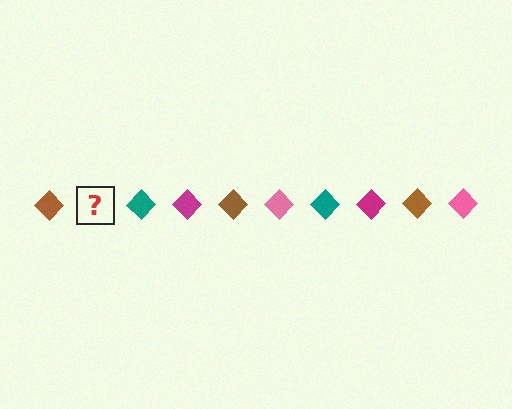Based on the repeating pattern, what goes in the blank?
The blank should be a pink diamond.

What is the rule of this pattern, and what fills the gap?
The rule is that the pattern cycles through brown, pink, teal, magenta diamonds. The gap should be filled with a pink diamond.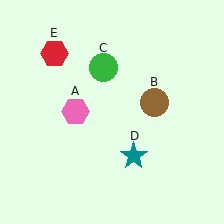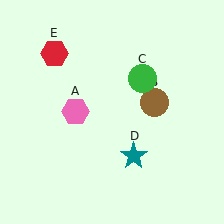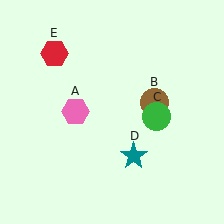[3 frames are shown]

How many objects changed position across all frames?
1 object changed position: green circle (object C).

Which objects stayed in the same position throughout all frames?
Pink hexagon (object A) and brown circle (object B) and teal star (object D) and red hexagon (object E) remained stationary.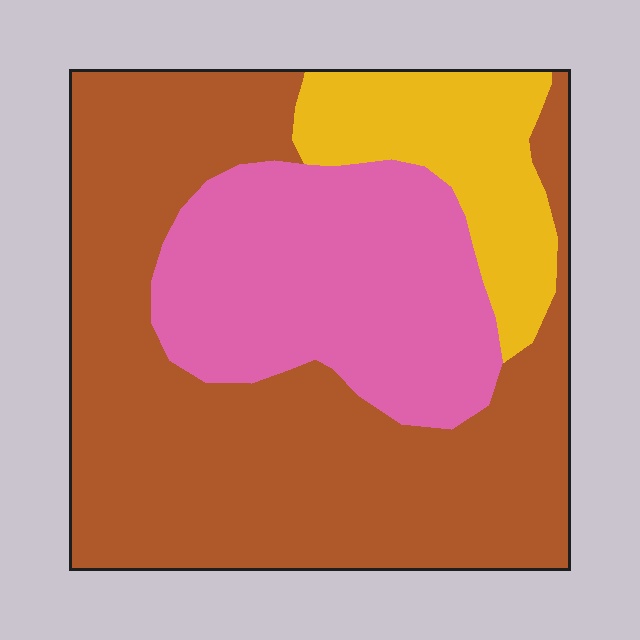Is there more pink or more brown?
Brown.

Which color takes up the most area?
Brown, at roughly 55%.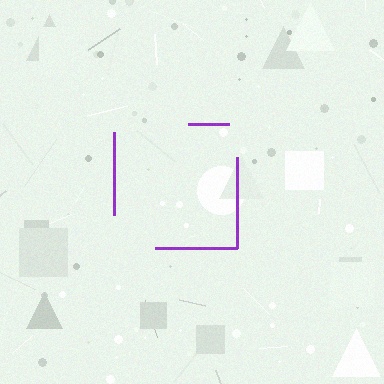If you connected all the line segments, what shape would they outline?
They would outline a square.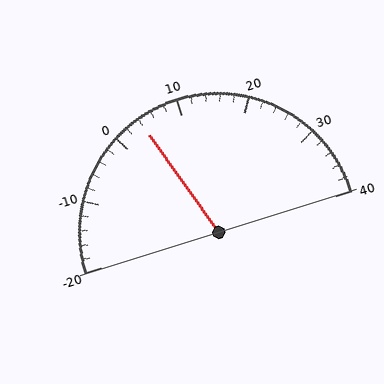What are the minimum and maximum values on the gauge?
The gauge ranges from -20 to 40.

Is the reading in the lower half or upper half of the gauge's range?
The reading is in the lower half of the range (-20 to 40).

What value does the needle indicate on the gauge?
The needle indicates approximately 4.